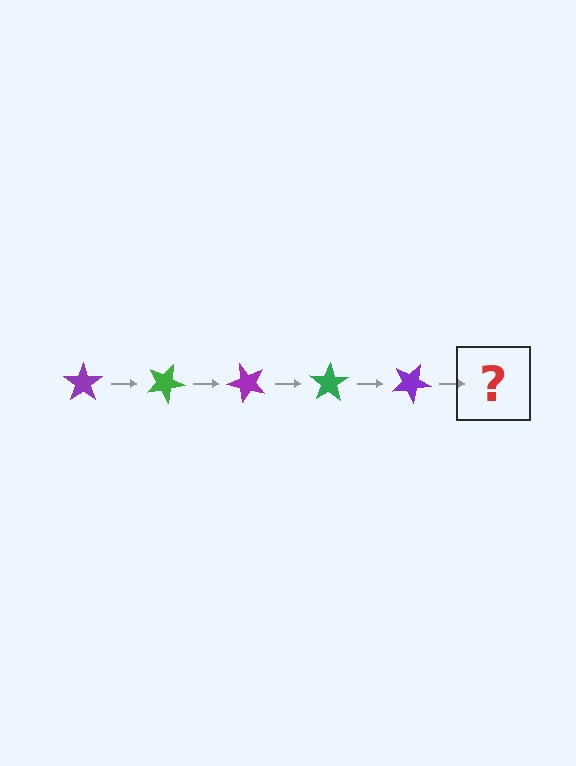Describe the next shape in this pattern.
It should be a green star, rotated 125 degrees from the start.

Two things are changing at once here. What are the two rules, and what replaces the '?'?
The two rules are that it rotates 25 degrees each step and the color cycles through purple and green. The '?' should be a green star, rotated 125 degrees from the start.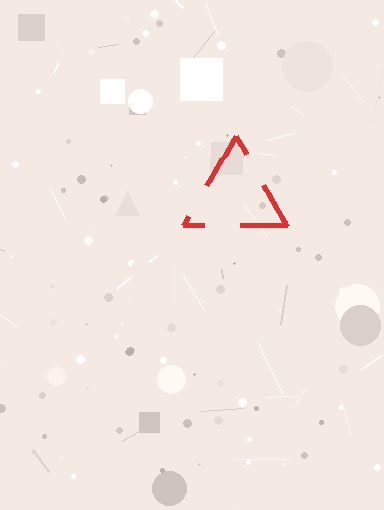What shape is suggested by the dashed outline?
The dashed outline suggests a triangle.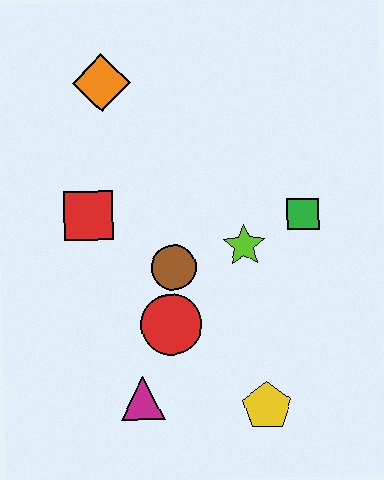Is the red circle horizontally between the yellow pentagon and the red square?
Yes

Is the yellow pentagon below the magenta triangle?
Yes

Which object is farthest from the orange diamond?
The yellow pentagon is farthest from the orange diamond.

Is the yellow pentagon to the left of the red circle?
No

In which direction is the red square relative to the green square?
The red square is to the left of the green square.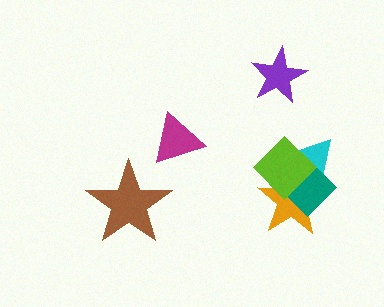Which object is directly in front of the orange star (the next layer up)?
The teal diamond is directly in front of the orange star.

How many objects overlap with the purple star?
0 objects overlap with the purple star.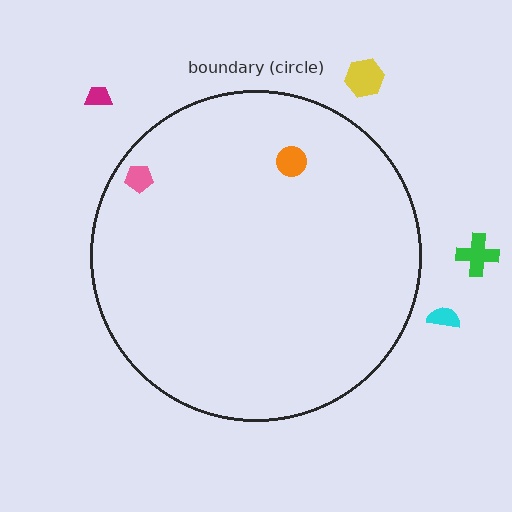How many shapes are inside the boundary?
2 inside, 4 outside.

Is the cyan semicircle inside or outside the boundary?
Outside.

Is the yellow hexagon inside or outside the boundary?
Outside.